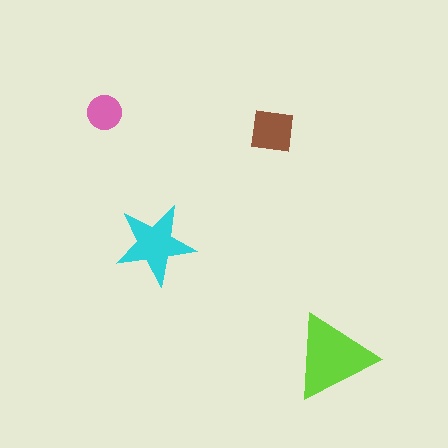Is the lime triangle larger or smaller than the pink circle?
Larger.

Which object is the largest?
The lime triangle.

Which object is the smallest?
The pink circle.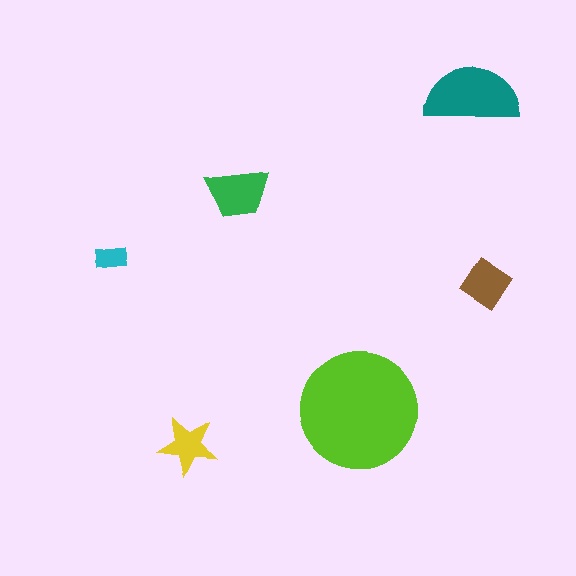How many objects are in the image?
There are 6 objects in the image.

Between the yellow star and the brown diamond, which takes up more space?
The brown diamond.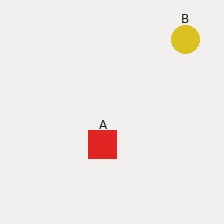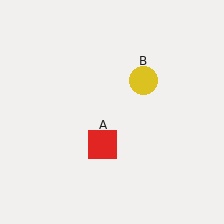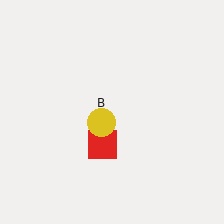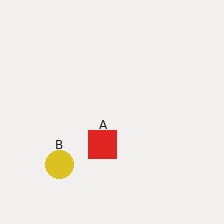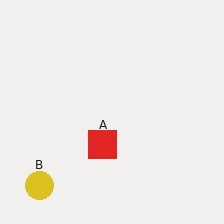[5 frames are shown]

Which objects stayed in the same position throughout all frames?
Red square (object A) remained stationary.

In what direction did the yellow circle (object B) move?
The yellow circle (object B) moved down and to the left.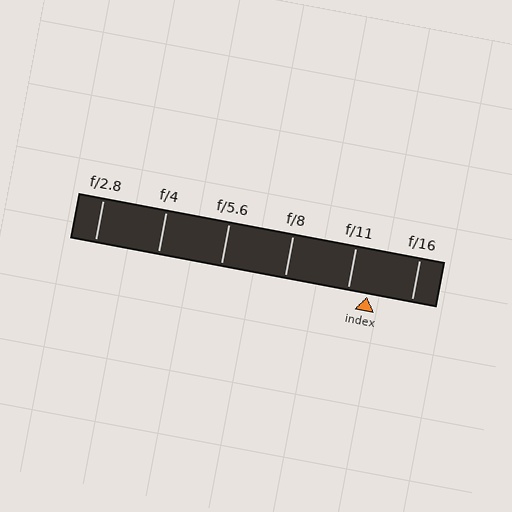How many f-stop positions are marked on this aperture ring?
There are 6 f-stop positions marked.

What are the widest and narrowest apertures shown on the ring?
The widest aperture shown is f/2.8 and the narrowest is f/16.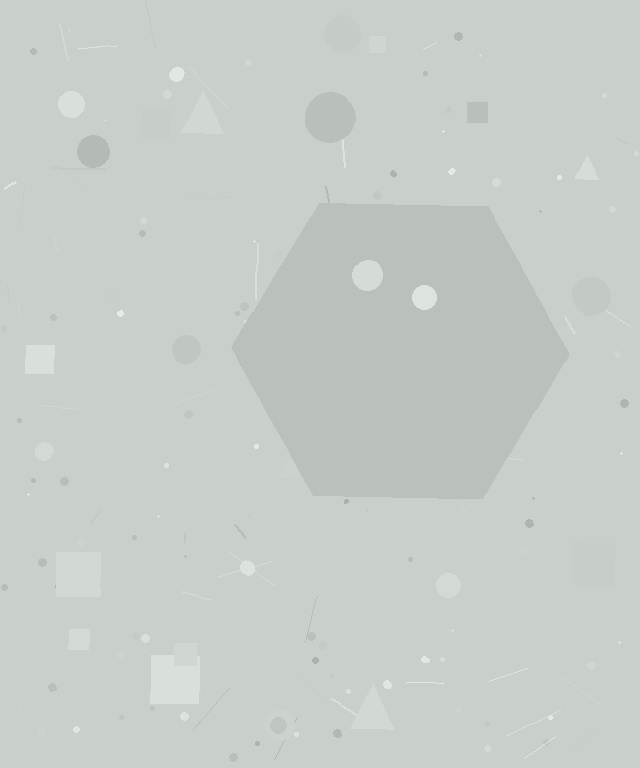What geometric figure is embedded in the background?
A hexagon is embedded in the background.